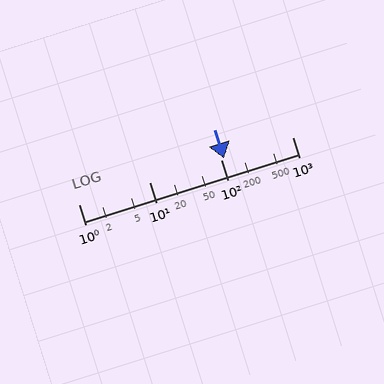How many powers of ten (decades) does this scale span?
The scale spans 3 decades, from 1 to 1000.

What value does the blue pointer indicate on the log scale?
The pointer indicates approximately 110.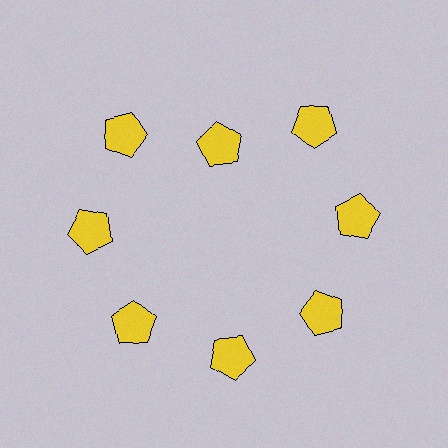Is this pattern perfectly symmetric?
No. The 8 yellow pentagons are arranged in a ring, but one element near the 12 o'clock position is pulled inward toward the center, breaking the 8-fold rotational symmetry.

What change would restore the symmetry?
The symmetry would be restored by moving it outward, back onto the ring so that all 8 pentagons sit at equal angles and equal distance from the center.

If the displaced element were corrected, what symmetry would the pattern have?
It would have 8-fold rotational symmetry — the pattern would map onto itself every 45 degrees.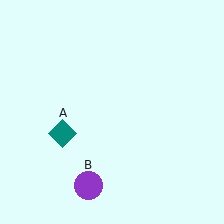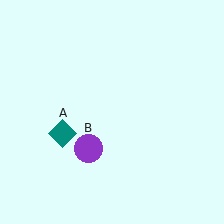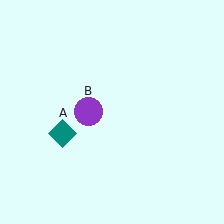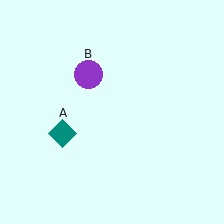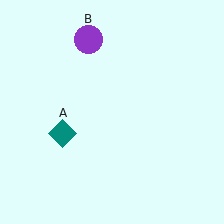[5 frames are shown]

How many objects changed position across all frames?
1 object changed position: purple circle (object B).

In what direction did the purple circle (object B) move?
The purple circle (object B) moved up.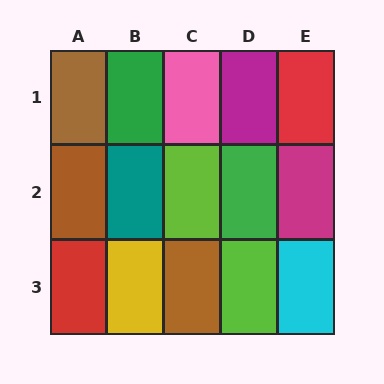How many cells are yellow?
1 cell is yellow.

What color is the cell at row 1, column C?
Pink.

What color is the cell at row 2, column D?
Green.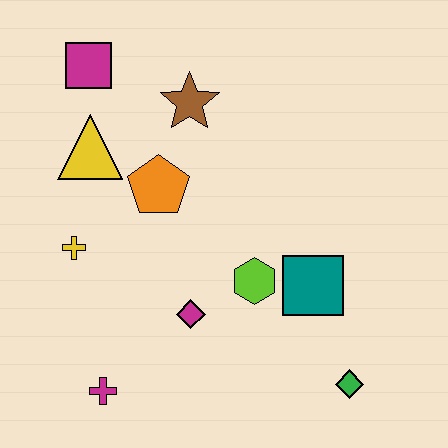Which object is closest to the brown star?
The orange pentagon is closest to the brown star.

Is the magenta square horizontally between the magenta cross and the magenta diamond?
No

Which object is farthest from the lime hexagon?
The magenta square is farthest from the lime hexagon.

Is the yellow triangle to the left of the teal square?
Yes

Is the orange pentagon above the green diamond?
Yes